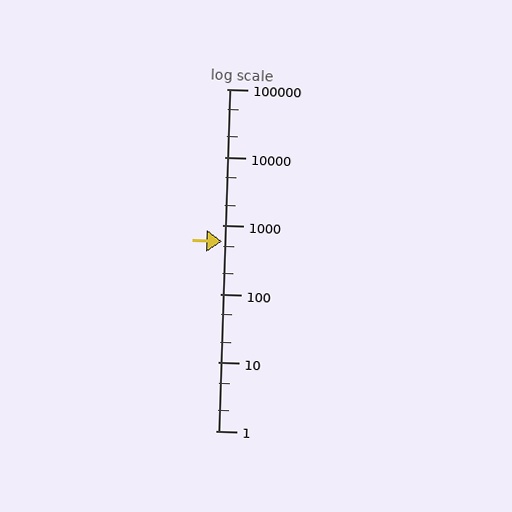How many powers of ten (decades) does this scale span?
The scale spans 5 decades, from 1 to 100000.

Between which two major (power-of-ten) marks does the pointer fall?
The pointer is between 100 and 1000.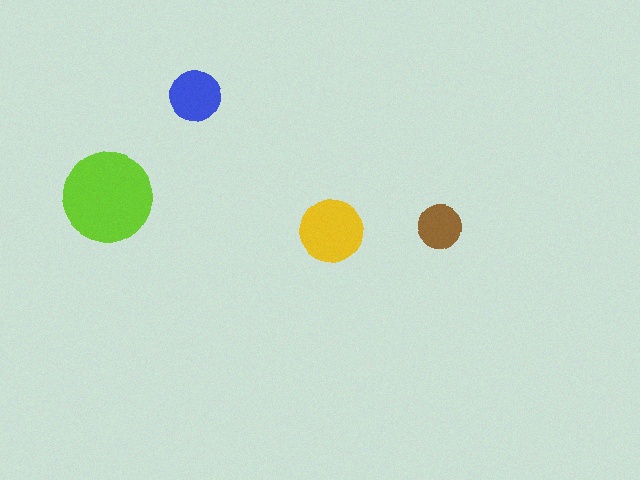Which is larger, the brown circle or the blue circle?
The blue one.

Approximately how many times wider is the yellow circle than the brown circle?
About 1.5 times wider.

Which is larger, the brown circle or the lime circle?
The lime one.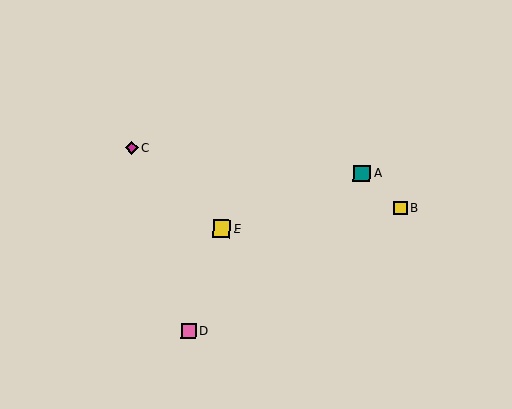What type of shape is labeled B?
Shape B is a yellow square.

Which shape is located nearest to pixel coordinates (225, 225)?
The yellow square (labeled E) at (222, 229) is nearest to that location.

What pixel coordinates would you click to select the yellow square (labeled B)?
Click at (400, 208) to select the yellow square B.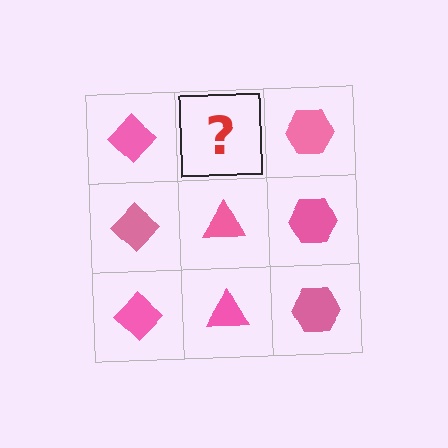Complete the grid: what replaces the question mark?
The question mark should be replaced with a pink triangle.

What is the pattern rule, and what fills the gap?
The rule is that each column has a consistent shape. The gap should be filled with a pink triangle.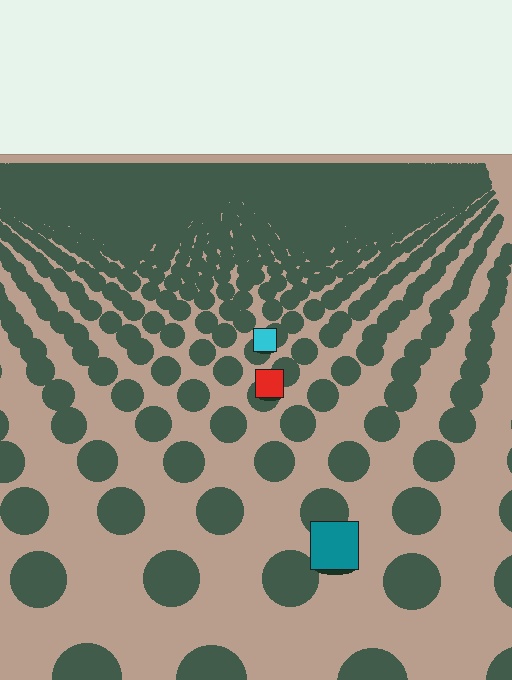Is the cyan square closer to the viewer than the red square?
No. The red square is closer — you can tell from the texture gradient: the ground texture is coarser near it.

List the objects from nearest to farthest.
From nearest to farthest: the teal square, the red square, the cyan square.